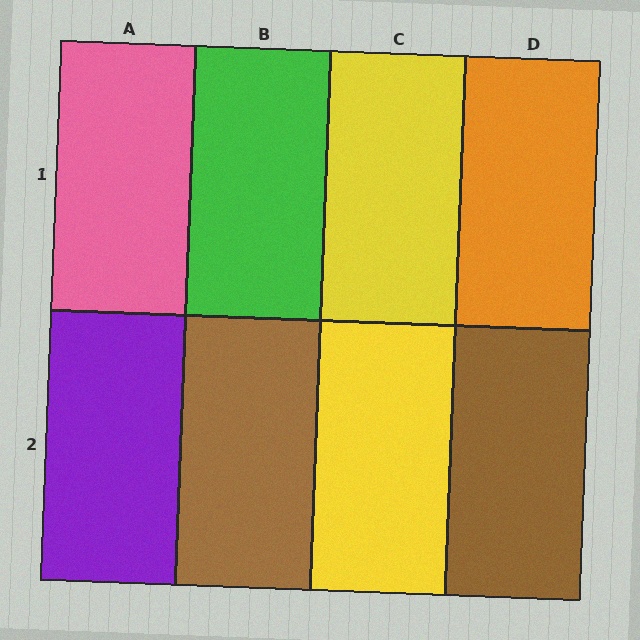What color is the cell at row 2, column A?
Purple.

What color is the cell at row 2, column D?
Brown.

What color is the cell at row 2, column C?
Yellow.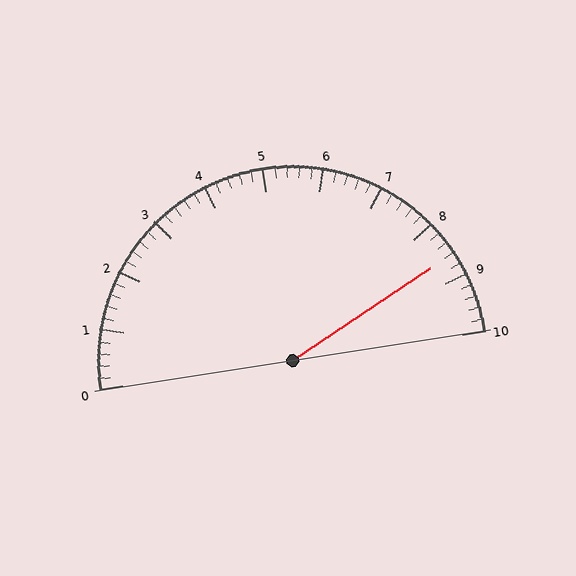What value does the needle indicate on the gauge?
The needle indicates approximately 8.6.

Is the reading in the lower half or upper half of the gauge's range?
The reading is in the upper half of the range (0 to 10).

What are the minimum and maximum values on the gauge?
The gauge ranges from 0 to 10.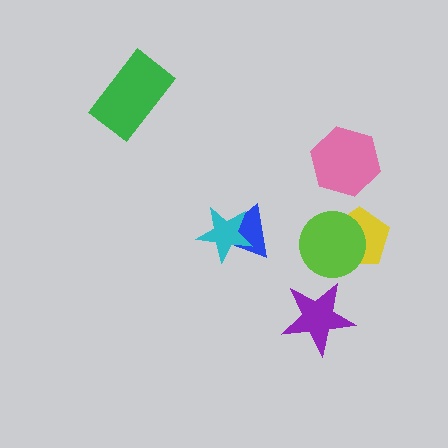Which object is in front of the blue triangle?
The cyan star is in front of the blue triangle.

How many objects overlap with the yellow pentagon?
1 object overlaps with the yellow pentagon.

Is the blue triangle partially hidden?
Yes, it is partially covered by another shape.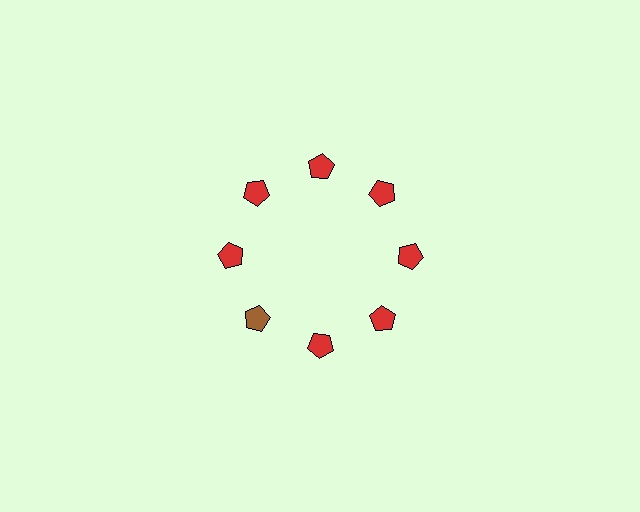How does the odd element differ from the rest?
It has a different color: brown instead of red.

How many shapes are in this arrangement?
There are 8 shapes arranged in a ring pattern.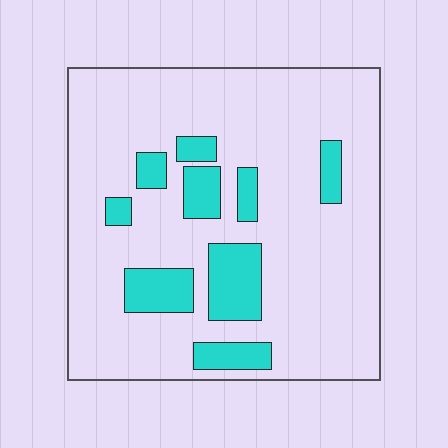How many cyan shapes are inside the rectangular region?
9.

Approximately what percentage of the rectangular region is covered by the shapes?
Approximately 15%.